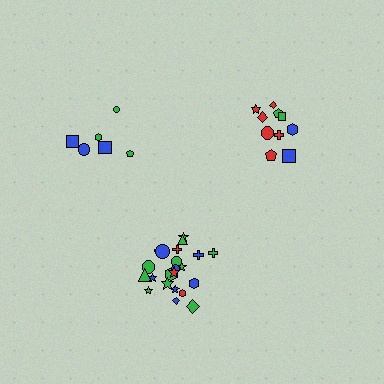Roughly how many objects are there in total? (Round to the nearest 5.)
Roughly 40 objects in total.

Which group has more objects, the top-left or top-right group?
The top-right group.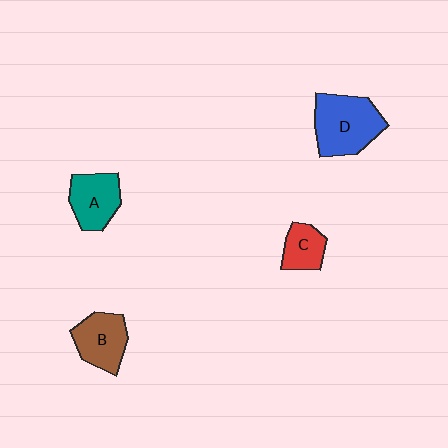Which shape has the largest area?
Shape D (blue).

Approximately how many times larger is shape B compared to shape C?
Approximately 1.5 times.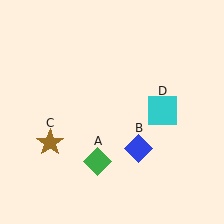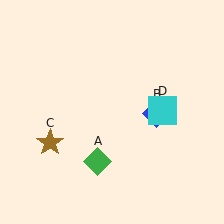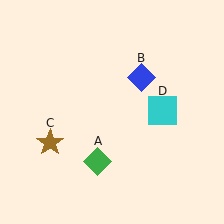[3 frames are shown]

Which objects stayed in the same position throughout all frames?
Green diamond (object A) and brown star (object C) and cyan square (object D) remained stationary.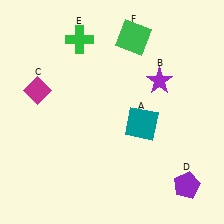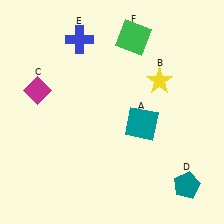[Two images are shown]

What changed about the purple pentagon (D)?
In Image 1, D is purple. In Image 2, it changed to teal.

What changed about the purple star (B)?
In Image 1, B is purple. In Image 2, it changed to yellow.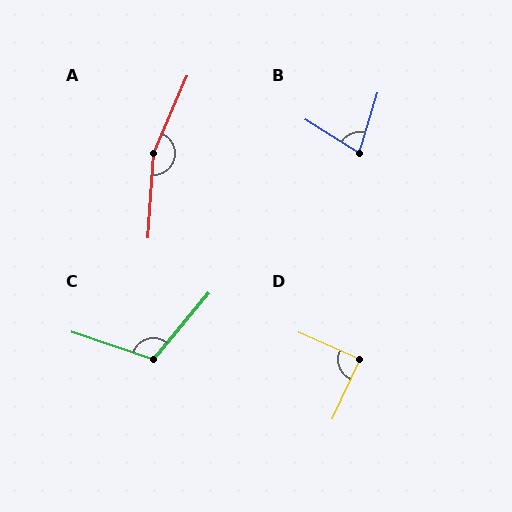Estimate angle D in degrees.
Approximately 89 degrees.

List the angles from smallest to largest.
B (76°), D (89°), C (111°), A (160°).